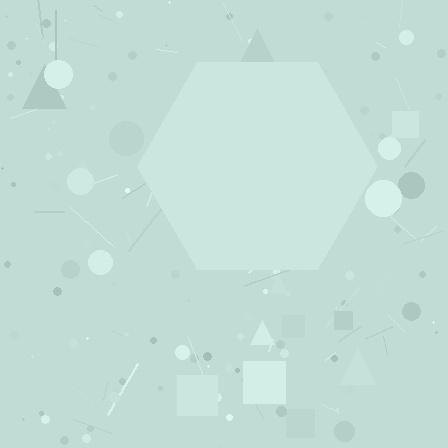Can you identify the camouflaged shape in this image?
The camouflaged shape is a hexagon.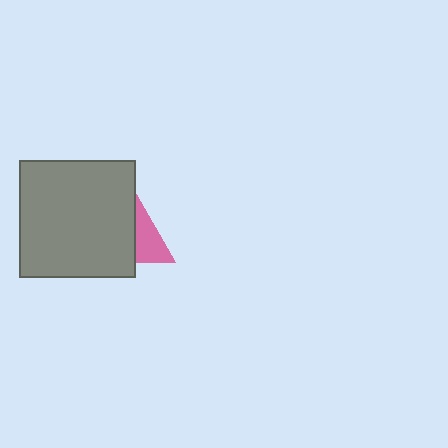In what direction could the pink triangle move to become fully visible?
The pink triangle could move right. That would shift it out from behind the gray square entirely.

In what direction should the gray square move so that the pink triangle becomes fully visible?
The gray square should move left. That is the shortest direction to clear the overlap and leave the pink triangle fully visible.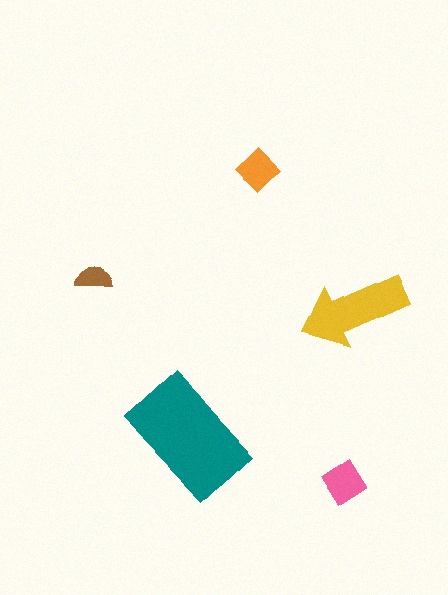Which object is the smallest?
The brown semicircle.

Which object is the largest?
The teal rectangle.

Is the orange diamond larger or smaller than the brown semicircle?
Larger.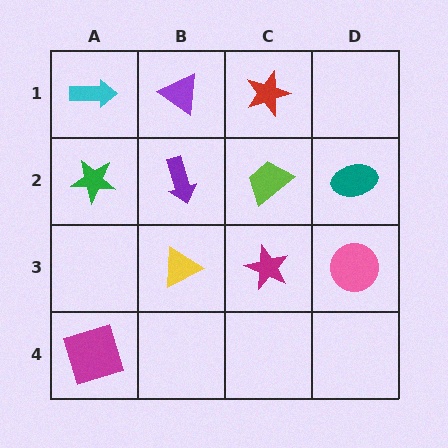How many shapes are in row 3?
3 shapes.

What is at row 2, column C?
A lime trapezoid.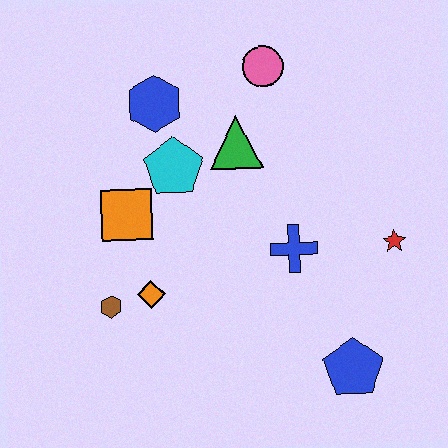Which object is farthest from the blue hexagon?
The blue pentagon is farthest from the blue hexagon.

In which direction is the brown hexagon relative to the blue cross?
The brown hexagon is to the left of the blue cross.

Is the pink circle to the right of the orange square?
Yes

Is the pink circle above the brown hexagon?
Yes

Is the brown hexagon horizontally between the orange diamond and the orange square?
No